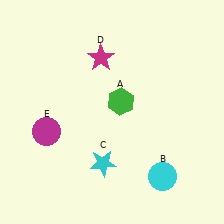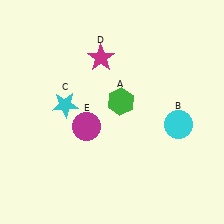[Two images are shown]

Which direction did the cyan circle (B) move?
The cyan circle (B) moved up.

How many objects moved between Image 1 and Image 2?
3 objects moved between the two images.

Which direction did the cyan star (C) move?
The cyan star (C) moved up.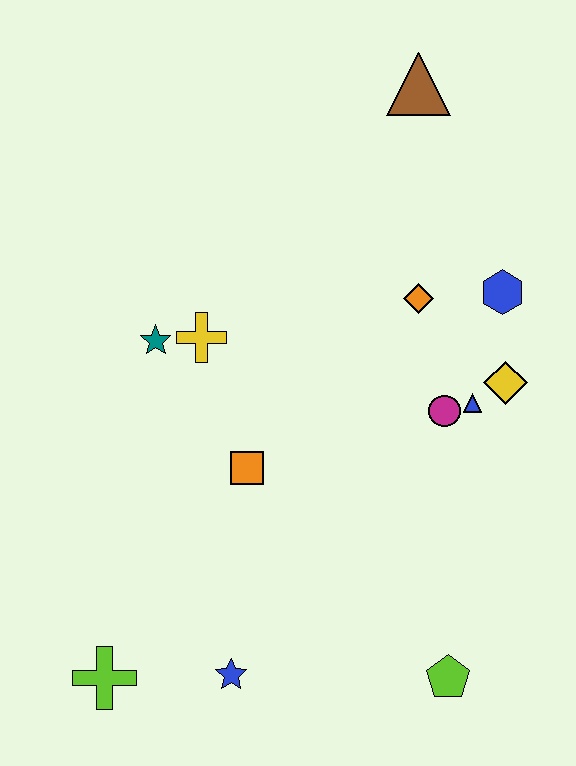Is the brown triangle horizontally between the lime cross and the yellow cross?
No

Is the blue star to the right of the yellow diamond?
No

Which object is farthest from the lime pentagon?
The brown triangle is farthest from the lime pentagon.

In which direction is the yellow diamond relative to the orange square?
The yellow diamond is to the right of the orange square.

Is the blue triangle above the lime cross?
Yes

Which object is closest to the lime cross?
The blue star is closest to the lime cross.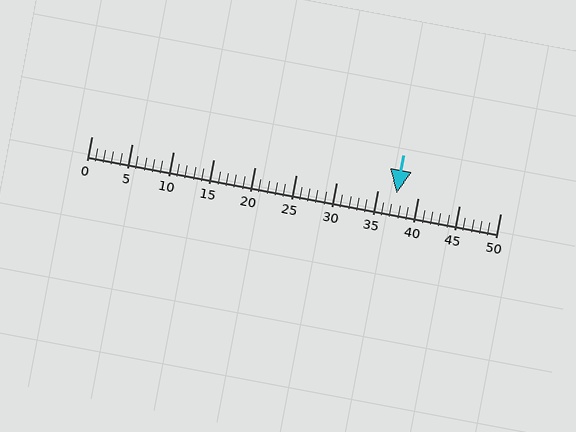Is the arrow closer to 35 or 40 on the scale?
The arrow is closer to 35.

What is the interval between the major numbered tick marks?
The major tick marks are spaced 5 units apart.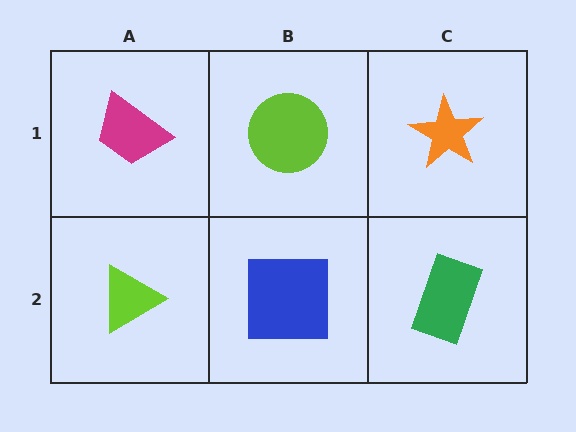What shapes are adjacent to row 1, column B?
A blue square (row 2, column B), a magenta trapezoid (row 1, column A), an orange star (row 1, column C).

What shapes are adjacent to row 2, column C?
An orange star (row 1, column C), a blue square (row 2, column B).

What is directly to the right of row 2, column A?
A blue square.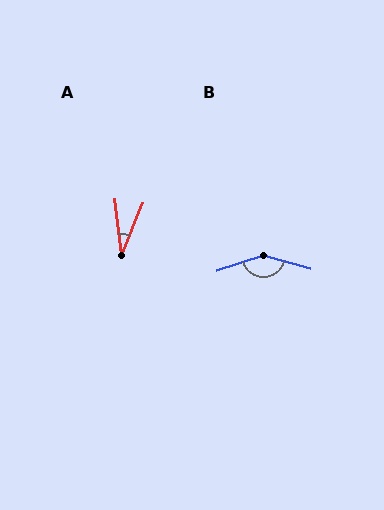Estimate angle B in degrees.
Approximately 147 degrees.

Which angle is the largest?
B, at approximately 147 degrees.